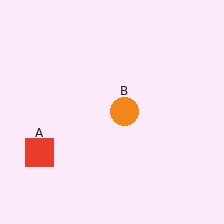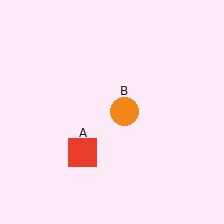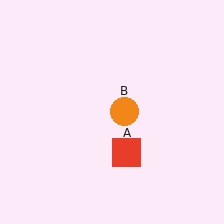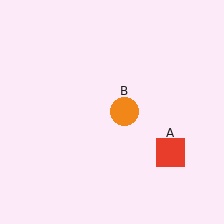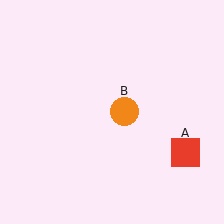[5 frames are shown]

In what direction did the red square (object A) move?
The red square (object A) moved right.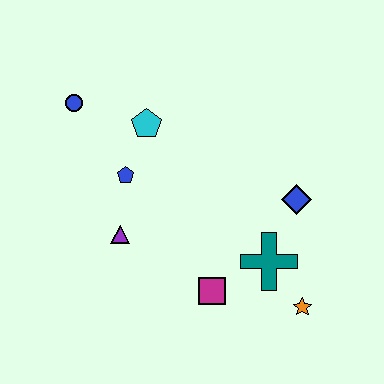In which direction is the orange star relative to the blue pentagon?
The orange star is to the right of the blue pentagon.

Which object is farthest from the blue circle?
The orange star is farthest from the blue circle.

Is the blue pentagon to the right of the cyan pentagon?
No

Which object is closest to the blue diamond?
The teal cross is closest to the blue diamond.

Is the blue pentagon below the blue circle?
Yes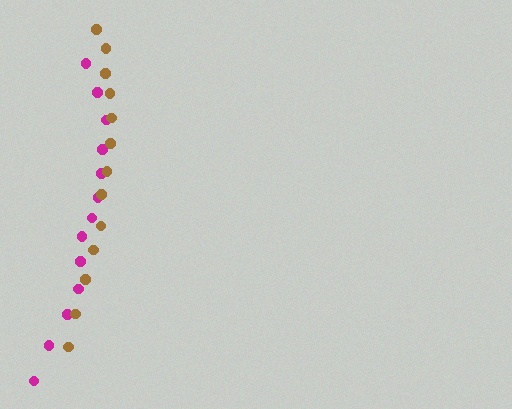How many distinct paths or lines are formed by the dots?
There are 2 distinct paths.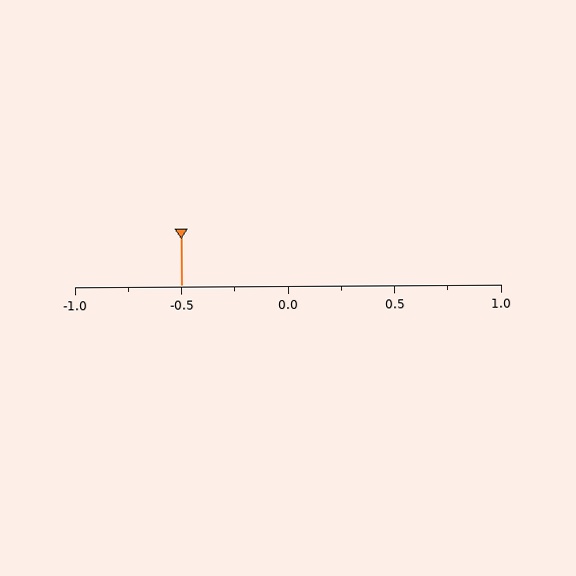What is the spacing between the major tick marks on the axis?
The major ticks are spaced 0.5 apart.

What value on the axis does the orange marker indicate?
The marker indicates approximately -0.5.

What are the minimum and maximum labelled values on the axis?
The axis runs from -1.0 to 1.0.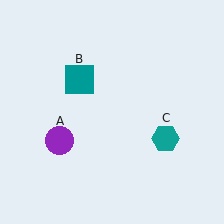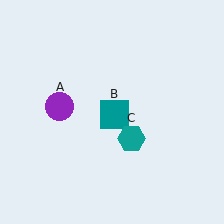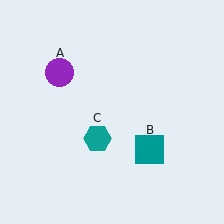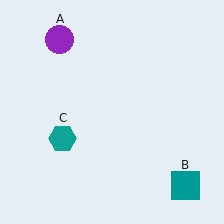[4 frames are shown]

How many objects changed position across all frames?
3 objects changed position: purple circle (object A), teal square (object B), teal hexagon (object C).